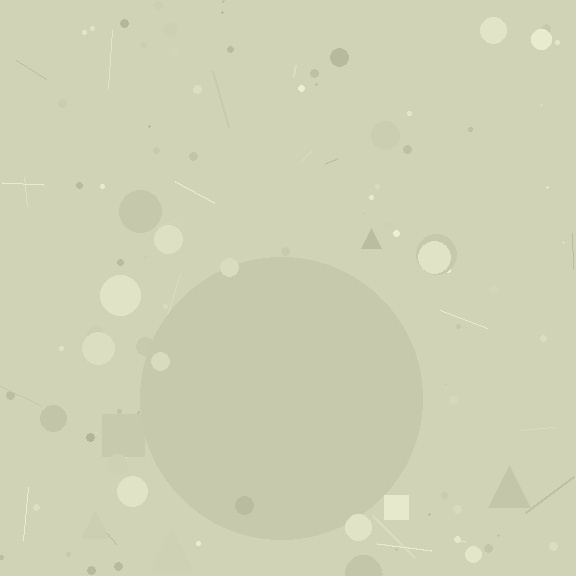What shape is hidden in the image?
A circle is hidden in the image.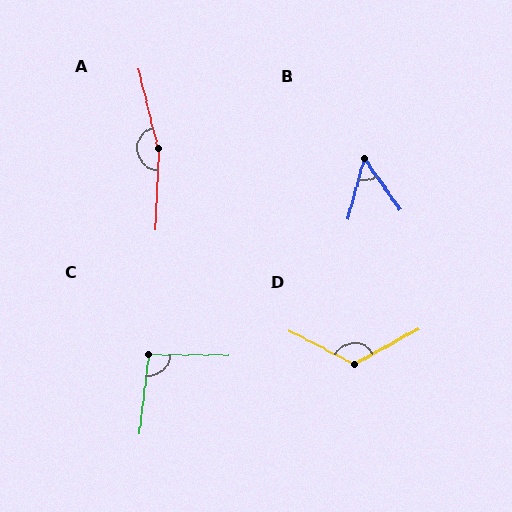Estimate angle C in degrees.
Approximately 96 degrees.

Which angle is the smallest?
B, at approximately 50 degrees.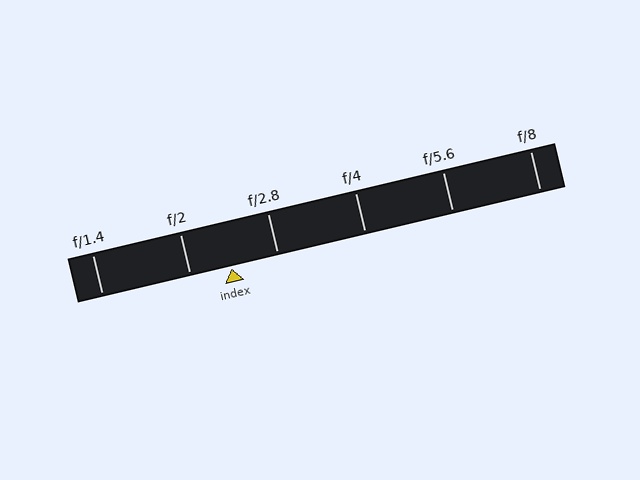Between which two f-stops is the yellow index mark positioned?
The index mark is between f/2 and f/2.8.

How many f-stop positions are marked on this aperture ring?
There are 6 f-stop positions marked.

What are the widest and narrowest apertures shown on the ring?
The widest aperture shown is f/1.4 and the narrowest is f/8.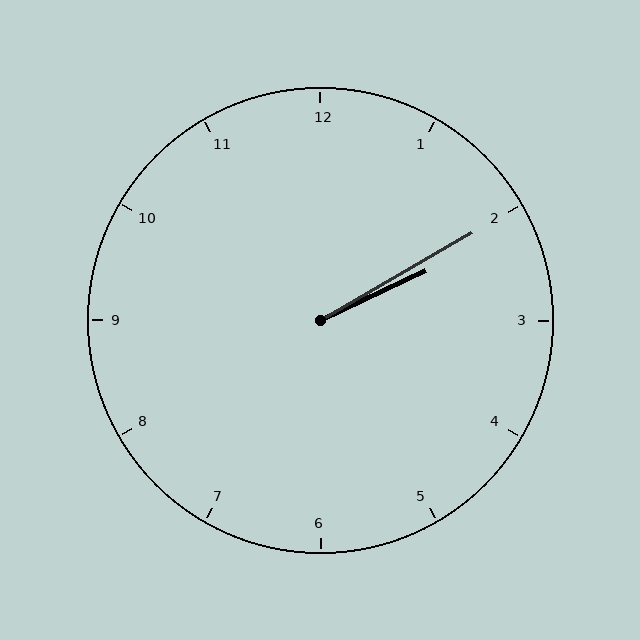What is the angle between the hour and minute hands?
Approximately 5 degrees.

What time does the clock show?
2:10.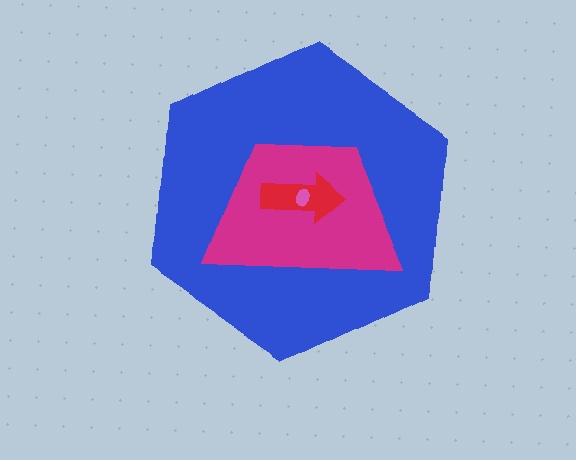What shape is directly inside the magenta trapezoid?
The red arrow.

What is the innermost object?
The pink ellipse.